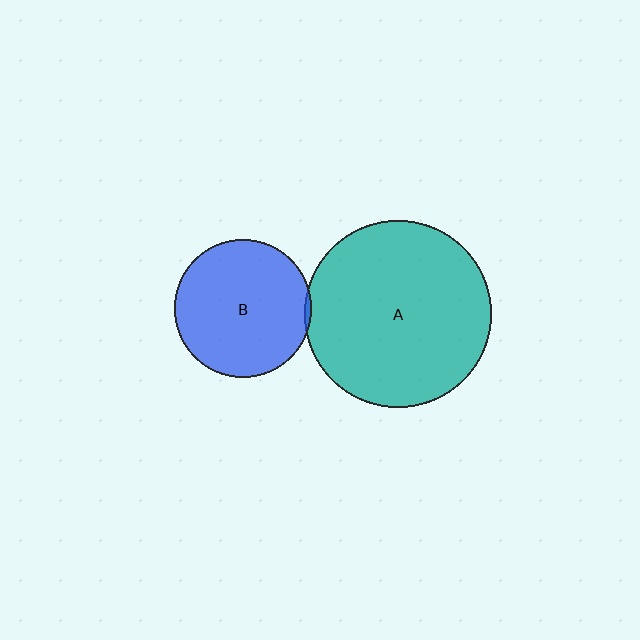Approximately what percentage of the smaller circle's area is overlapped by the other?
Approximately 5%.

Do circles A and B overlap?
Yes.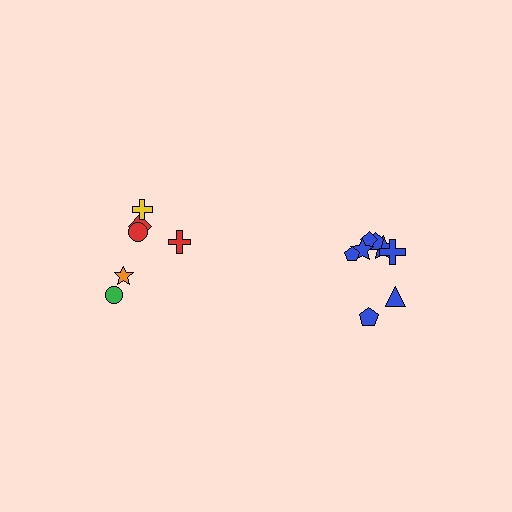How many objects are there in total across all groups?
There are 14 objects.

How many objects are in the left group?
There are 6 objects.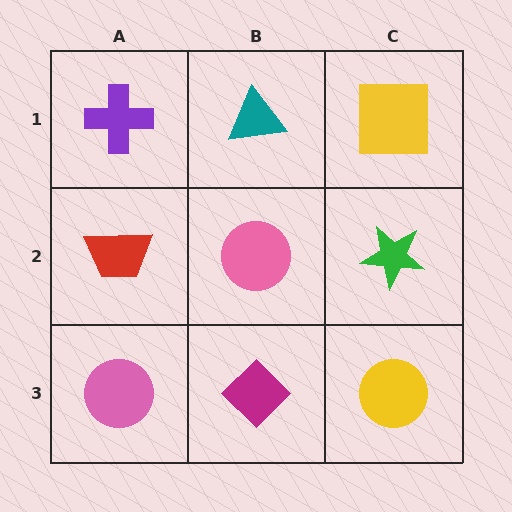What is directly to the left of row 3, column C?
A magenta diamond.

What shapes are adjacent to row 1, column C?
A green star (row 2, column C), a teal triangle (row 1, column B).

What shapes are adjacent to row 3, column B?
A pink circle (row 2, column B), a pink circle (row 3, column A), a yellow circle (row 3, column C).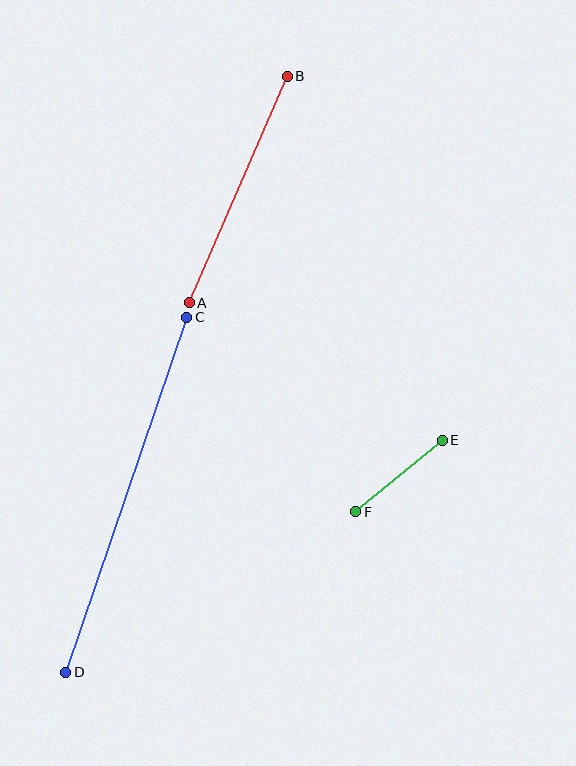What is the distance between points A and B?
The distance is approximately 247 pixels.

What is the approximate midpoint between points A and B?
The midpoint is at approximately (238, 190) pixels.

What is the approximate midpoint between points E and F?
The midpoint is at approximately (399, 476) pixels.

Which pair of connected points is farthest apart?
Points C and D are farthest apart.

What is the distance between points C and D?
The distance is approximately 375 pixels.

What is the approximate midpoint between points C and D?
The midpoint is at approximately (126, 495) pixels.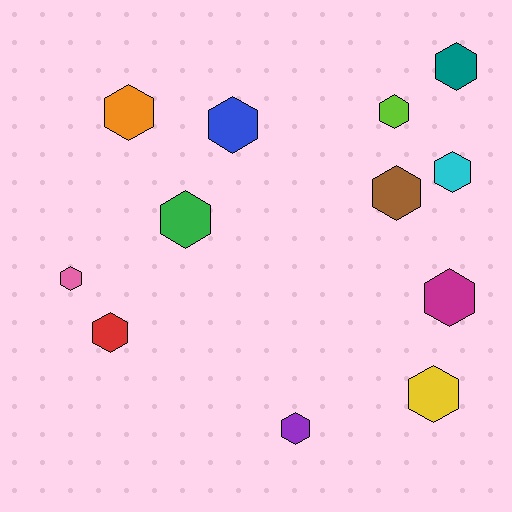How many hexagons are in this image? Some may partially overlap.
There are 12 hexagons.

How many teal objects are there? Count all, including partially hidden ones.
There is 1 teal object.